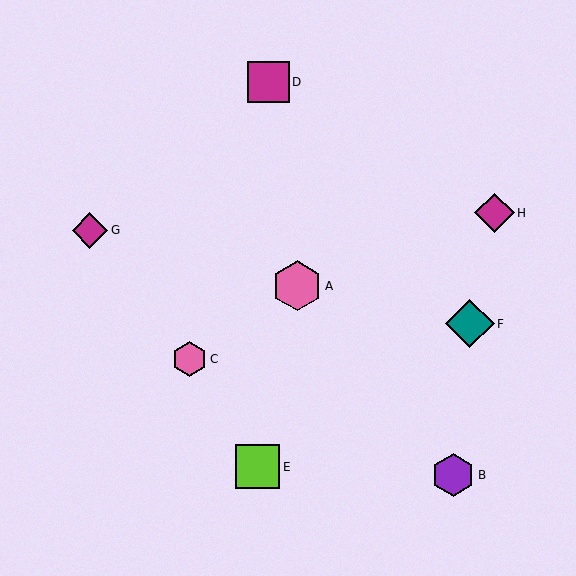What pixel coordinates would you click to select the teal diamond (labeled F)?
Click at (470, 324) to select the teal diamond F.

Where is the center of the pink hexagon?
The center of the pink hexagon is at (297, 286).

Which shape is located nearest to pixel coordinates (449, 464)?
The purple hexagon (labeled B) at (453, 475) is nearest to that location.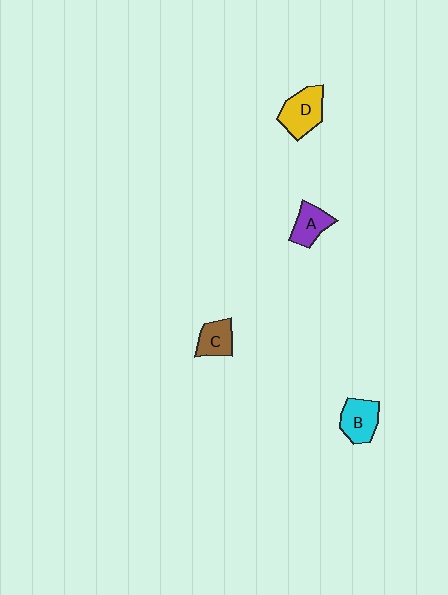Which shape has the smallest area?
Shape C (brown).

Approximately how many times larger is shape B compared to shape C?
Approximately 1.2 times.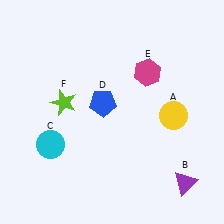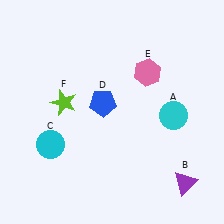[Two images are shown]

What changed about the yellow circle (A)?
In Image 1, A is yellow. In Image 2, it changed to cyan.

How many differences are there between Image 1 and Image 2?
There are 2 differences between the two images.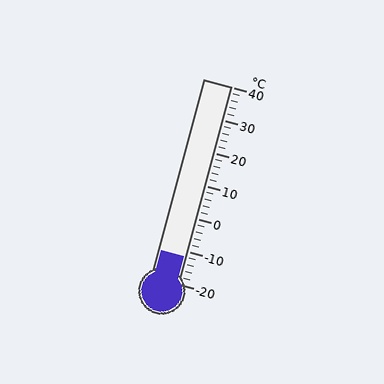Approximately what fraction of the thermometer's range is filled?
The thermometer is filled to approximately 15% of its range.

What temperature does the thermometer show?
The thermometer shows approximately -12°C.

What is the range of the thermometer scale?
The thermometer scale ranges from -20°C to 40°C.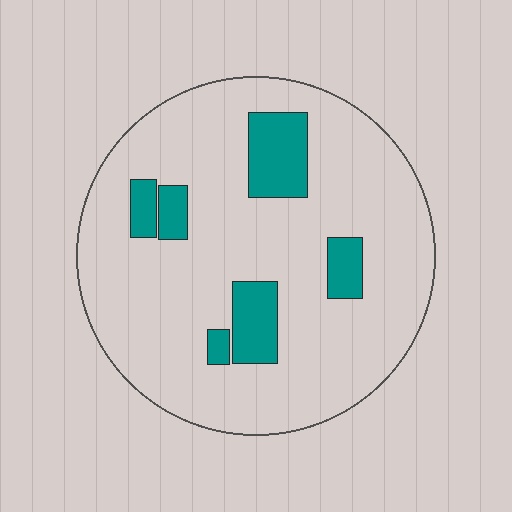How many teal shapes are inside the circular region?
6.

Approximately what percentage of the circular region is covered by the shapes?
Approximately 15%.